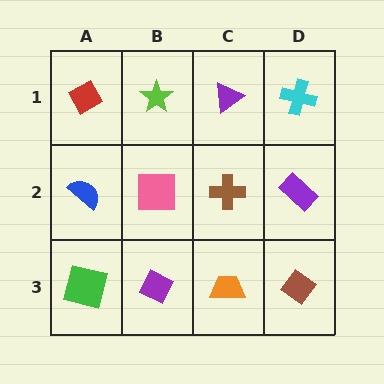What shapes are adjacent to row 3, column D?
A purple rectangle (row 2, column D), an orange trapezoid (row 3, column C).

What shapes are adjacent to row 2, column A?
A red diamond (row 1, column A), a green square (row 3, column A), a pink square (row 2, column B).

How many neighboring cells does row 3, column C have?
3.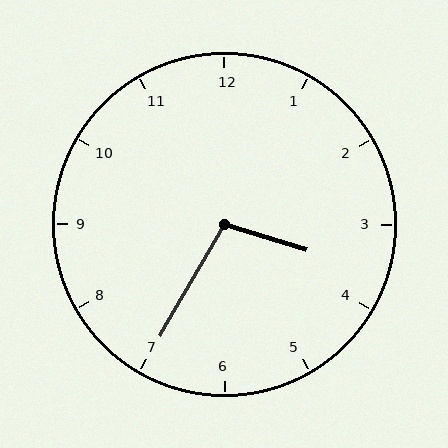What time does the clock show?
3:35.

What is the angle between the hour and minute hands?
Approximately 102 degrees.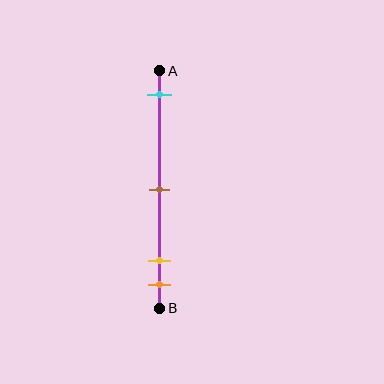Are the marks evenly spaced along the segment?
No, the marks are not evenly spaced.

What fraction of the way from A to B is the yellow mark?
The yellow mark is approximately 80% (0.8) of the way from A to B.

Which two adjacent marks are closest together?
The yellow and orange marks are the closest adjacent pair.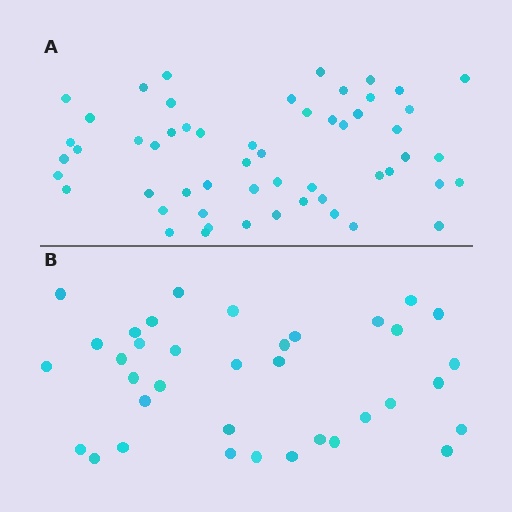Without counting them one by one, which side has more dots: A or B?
Region A (the top region) has more dots.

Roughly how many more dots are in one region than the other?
Region A has approximately 20 more dots than region B.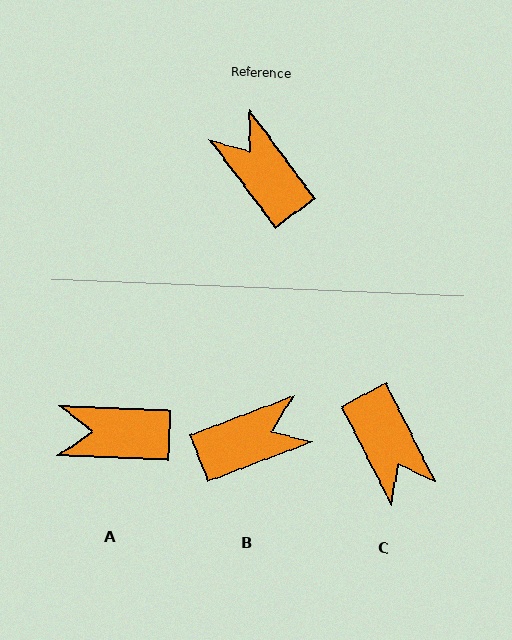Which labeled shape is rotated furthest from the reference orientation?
C, about 170 degrees away.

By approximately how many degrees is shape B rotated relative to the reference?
Approximately 106 degrees clockwise.